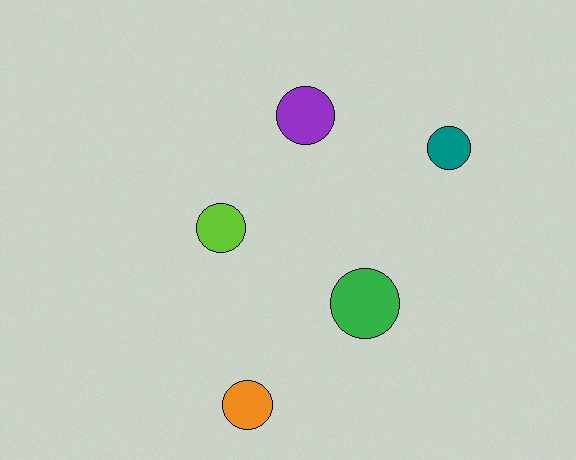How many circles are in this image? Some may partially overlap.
There are 5 circles.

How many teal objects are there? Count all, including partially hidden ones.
There is 1 teal object.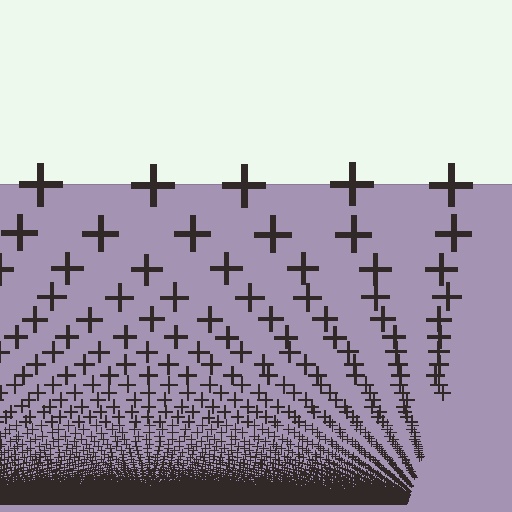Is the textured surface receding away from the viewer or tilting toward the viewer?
The surface appears to tilt toward the viewer. Texture elements get larger and sparser toward the top.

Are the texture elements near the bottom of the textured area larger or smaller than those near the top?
Smaller. The gradient is inverted — elements near the bottom are smaller and denser.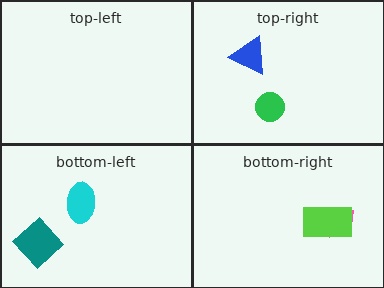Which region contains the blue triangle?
The top-right region.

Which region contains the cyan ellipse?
The bottom-left region.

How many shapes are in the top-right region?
2.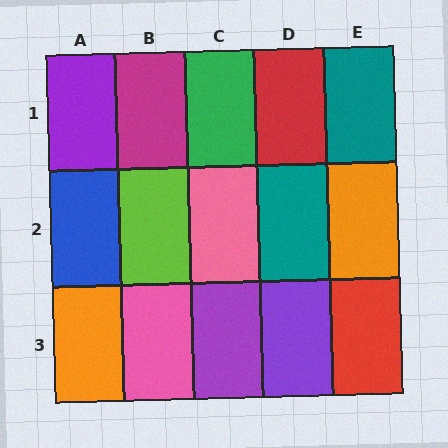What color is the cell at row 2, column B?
Lime.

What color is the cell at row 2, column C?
Pink.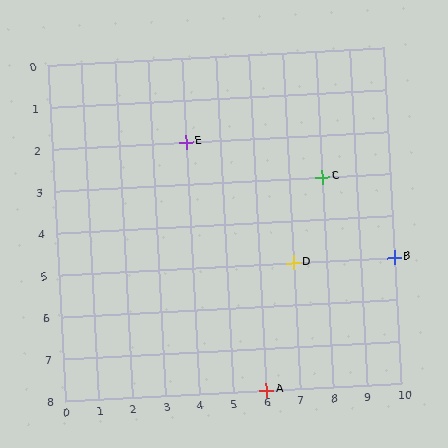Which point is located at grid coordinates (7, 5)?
Point D is at (7, 5).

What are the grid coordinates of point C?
Point C is at grid coordinates (8, 3).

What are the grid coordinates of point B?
Point B is at grid coordinates (10, 5).